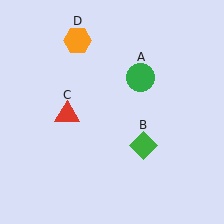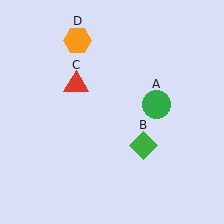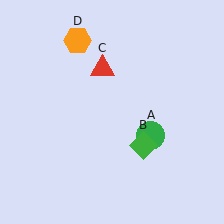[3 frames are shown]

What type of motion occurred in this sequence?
The green circle (object A), red triangle (object C) rotated clockwise around the center of the scene.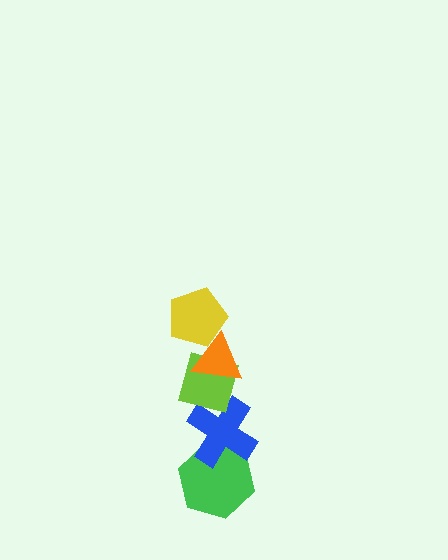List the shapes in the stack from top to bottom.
From top to bottom: the yellow pentagon, the orange triangle, the lime square, the blue cross, the green hexagon.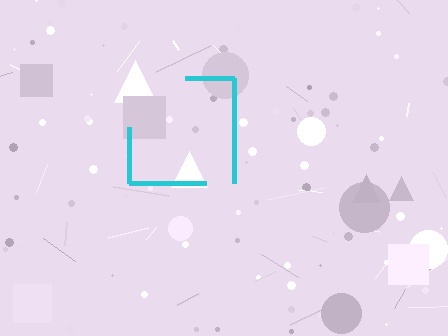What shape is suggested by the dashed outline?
The dashed outline suggests a square.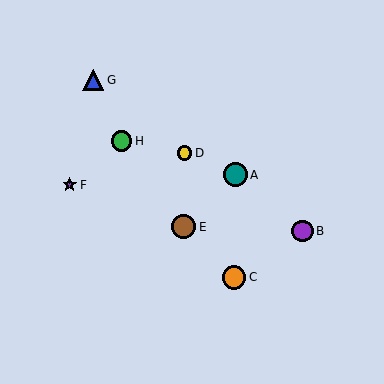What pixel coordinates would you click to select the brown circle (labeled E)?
Click at (184, 227) to select the brown circle E.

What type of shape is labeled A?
Shape A is a teal circle.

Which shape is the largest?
The brown circle (labeled E) is the largest.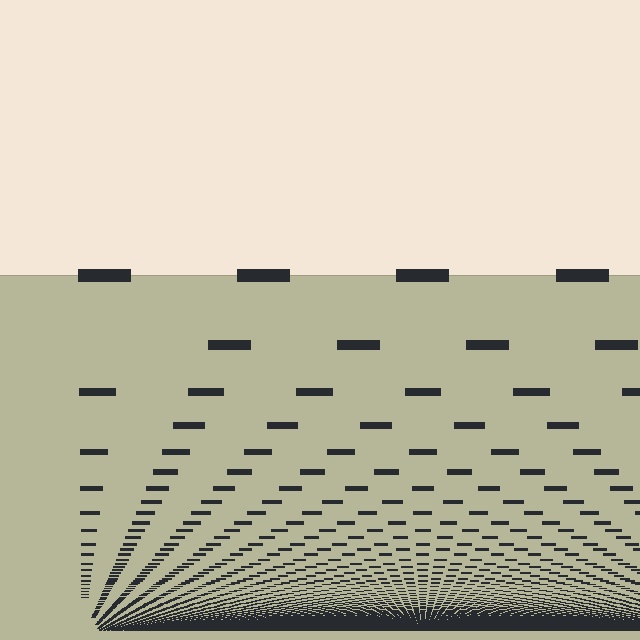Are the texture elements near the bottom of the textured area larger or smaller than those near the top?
Smaller. The gradient is inverted — elements near the bottom are smaller and denser.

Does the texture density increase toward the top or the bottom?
Density increases toward the bottom.